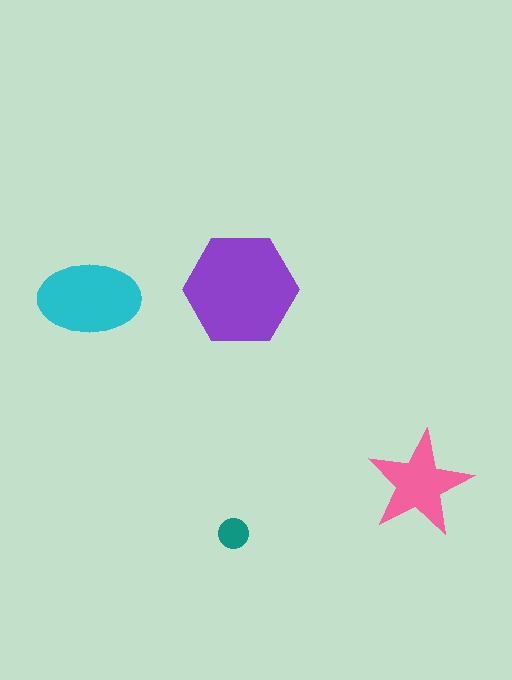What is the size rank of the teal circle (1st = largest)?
4th.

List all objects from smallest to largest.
The teal circle, the pink star, the cyan ellipse, the purple hexagon.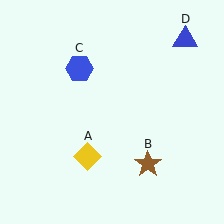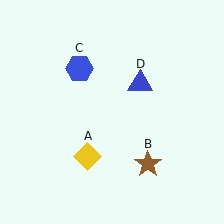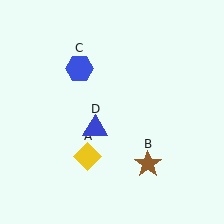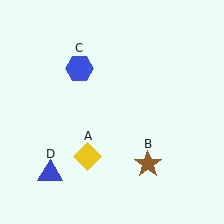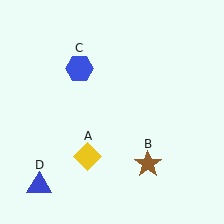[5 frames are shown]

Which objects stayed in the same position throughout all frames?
Yellow diamond (object A) and brown star (object B) and blue hexagon (object C) remained stationary.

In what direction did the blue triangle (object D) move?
The blue triangle (object D) moved down and to the left.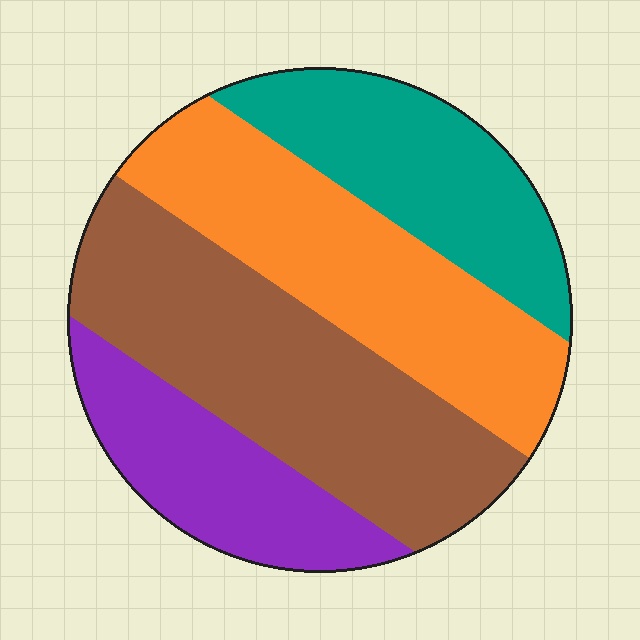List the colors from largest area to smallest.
From largest to smallest: brown, orange, teal, purple.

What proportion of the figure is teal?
Teal takes up about one fifth (1/5) of the figure.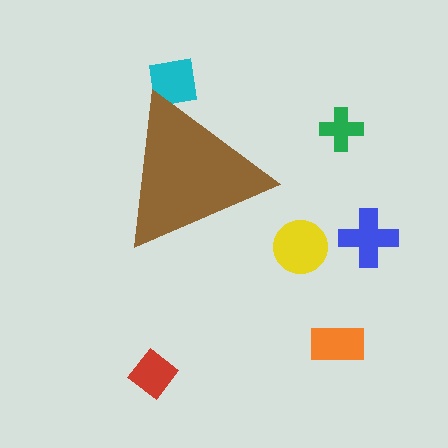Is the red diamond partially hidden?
No, the red diamond is fully visible.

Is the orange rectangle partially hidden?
No, the orange rectangle is fully visible.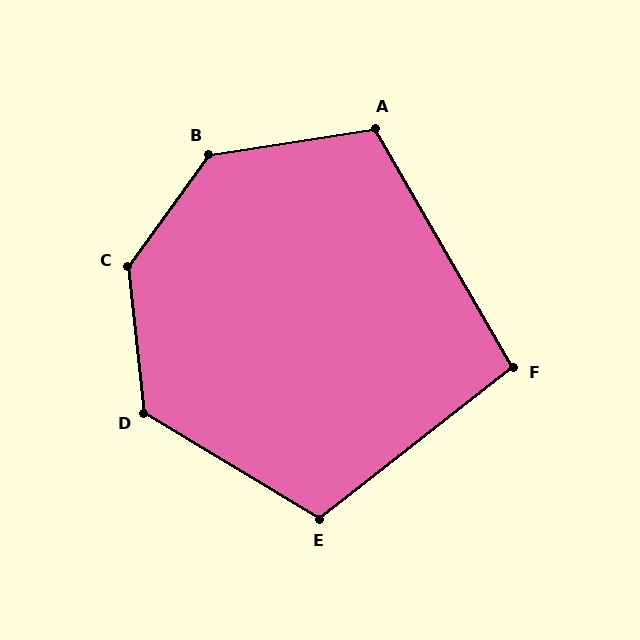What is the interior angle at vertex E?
Approximately 111 degrees (obtuse).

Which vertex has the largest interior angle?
C, at approximately 138 degrees.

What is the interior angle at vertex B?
Approximately 135 degrees (obtuse).